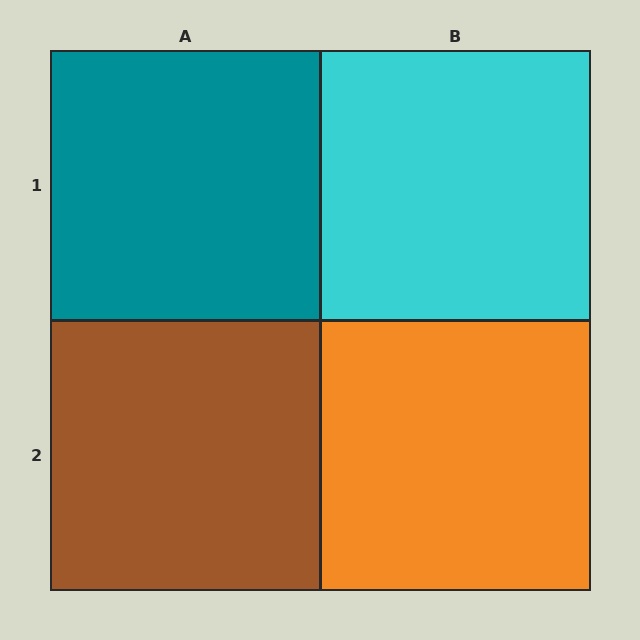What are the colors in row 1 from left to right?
Teal, cyan.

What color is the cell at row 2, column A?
Brown.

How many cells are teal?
1 cell is teal.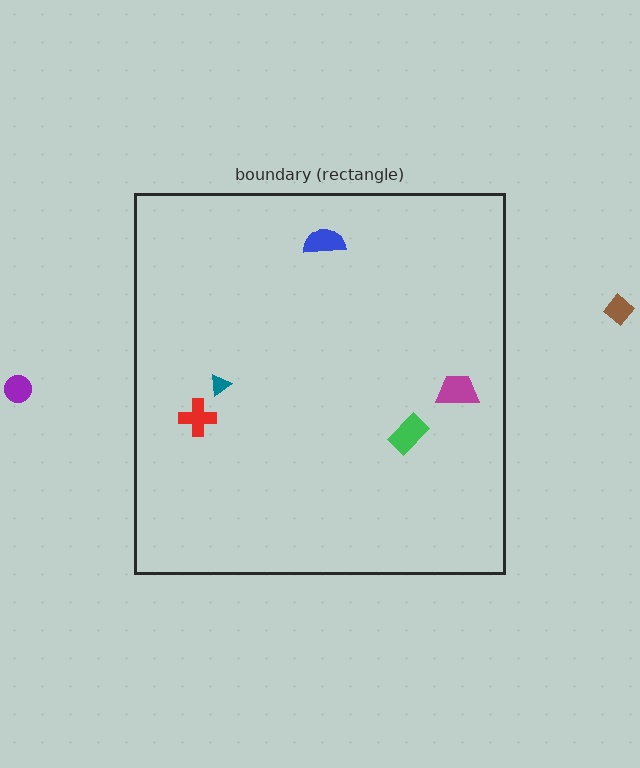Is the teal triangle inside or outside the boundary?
Inside.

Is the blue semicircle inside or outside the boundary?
Inside.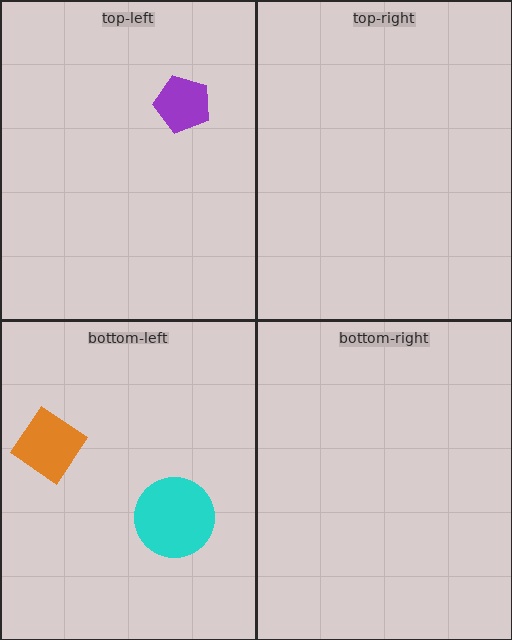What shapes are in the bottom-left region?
The cyan circle, the orange diamond.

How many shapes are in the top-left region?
1.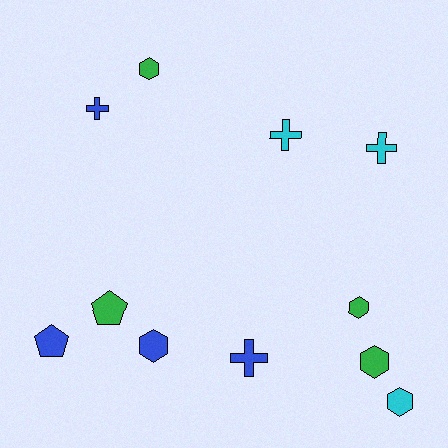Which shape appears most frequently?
Hexagon, with 5 objects.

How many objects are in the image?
There are 11 objects.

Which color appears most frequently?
Blue, with 4 objects.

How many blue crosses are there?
There are 2 blue crosses.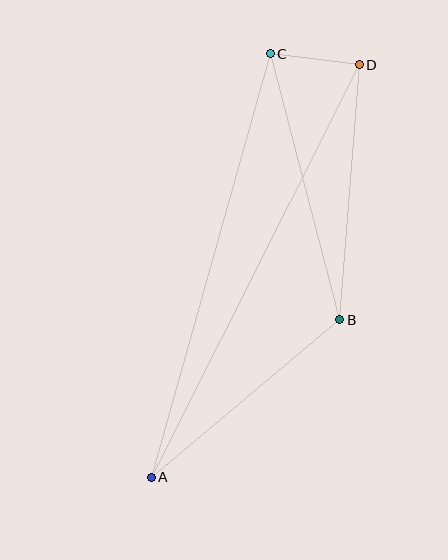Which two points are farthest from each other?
Points A and D are farthest from each other.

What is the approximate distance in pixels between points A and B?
The distance between A and B is approximately 246 pixels.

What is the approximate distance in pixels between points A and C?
The distance between A and C is approximately 440 pixels.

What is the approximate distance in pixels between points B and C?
The distance between B and C is approximately 275 pixels.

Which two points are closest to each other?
Points C and D are closest to each other.